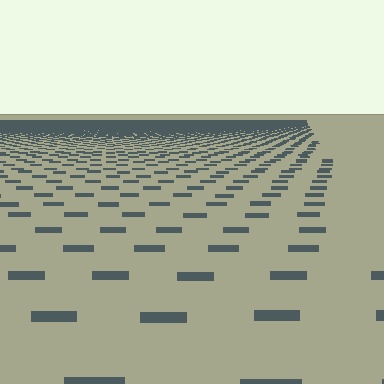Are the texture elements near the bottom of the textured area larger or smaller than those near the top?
Larger. Near the bottom, elements are closer to the viewer and appear at a bigger on-screen size.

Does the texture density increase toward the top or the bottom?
Density increases toward the top.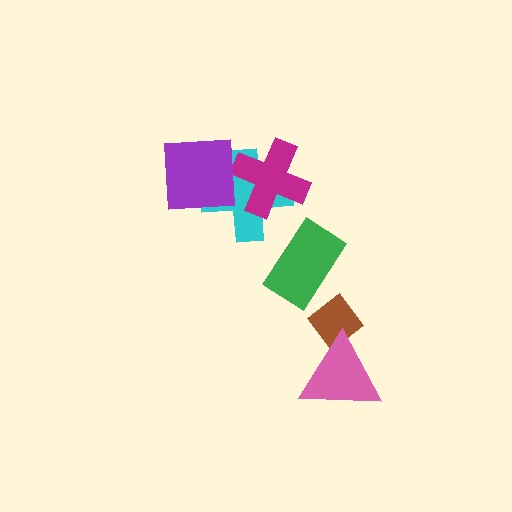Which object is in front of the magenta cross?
The purple square is in front of the magenta cross.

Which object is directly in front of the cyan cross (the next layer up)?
The magenta cross is directly in front of the cyan cross.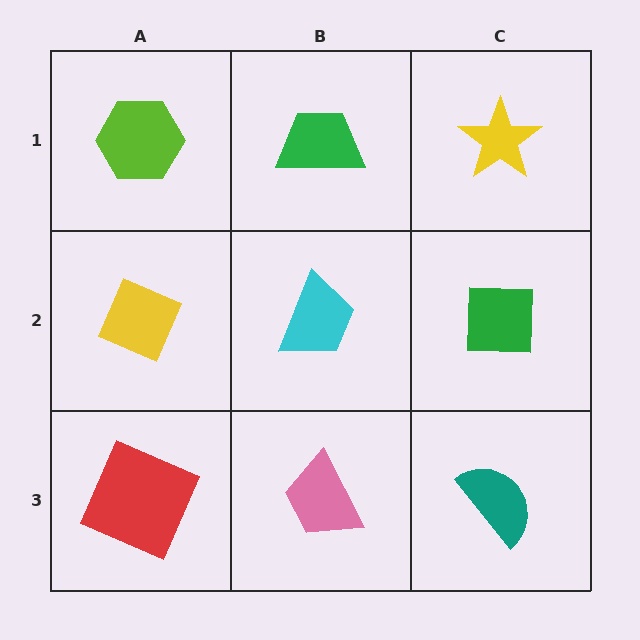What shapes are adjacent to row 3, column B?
A cyan trapezoid (row 2, column B), a red square (row 3, column A), a teal semicircle (row 3, column C).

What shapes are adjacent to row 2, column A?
A lime hexagon (row 1, column A), a red square (row 3, column A), a cyan trapezoid (row 2, column B).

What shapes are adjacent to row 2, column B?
A green trapezoid (row 1, column B), a pink trapezoid (row 3, column B), a yellow diamond (row 2, column A), a green square (row 2, column C).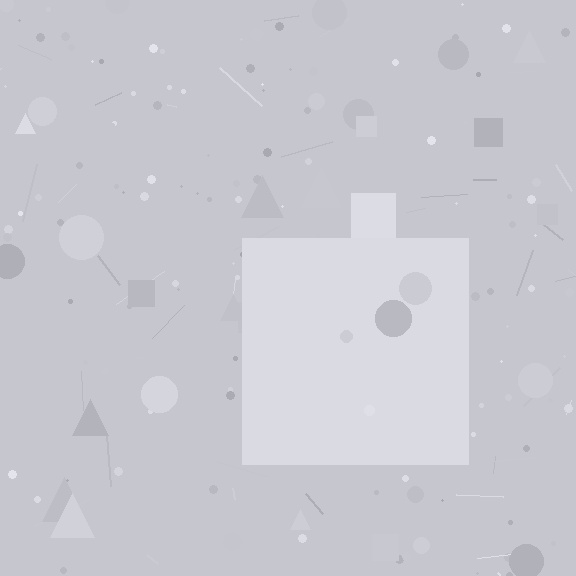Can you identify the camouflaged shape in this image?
The camouflaged shape is a square.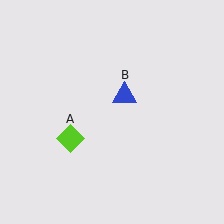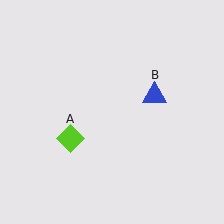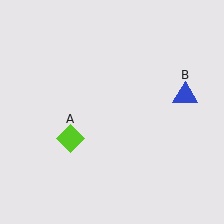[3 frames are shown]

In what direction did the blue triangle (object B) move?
The blue triangle (object B) moved right.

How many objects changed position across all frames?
1 object changed position: blue triangle (object B).